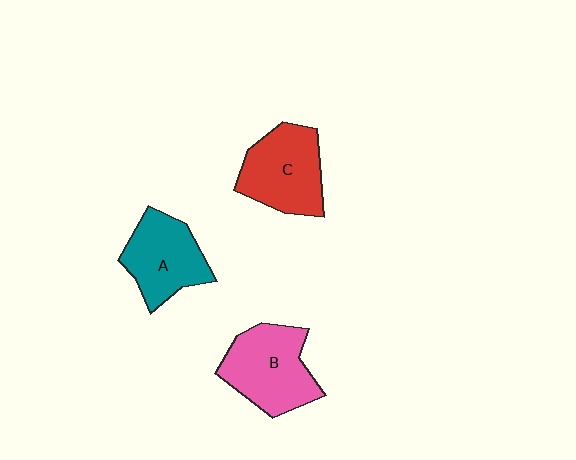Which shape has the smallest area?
Shape A (teal).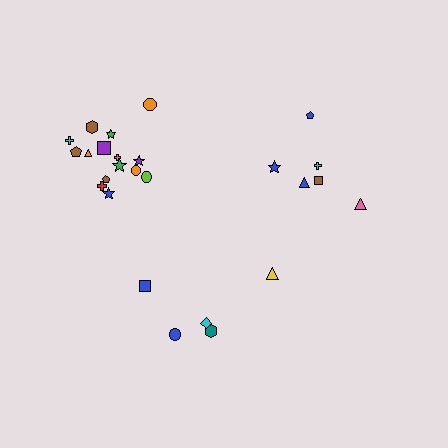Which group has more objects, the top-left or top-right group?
The top-left group.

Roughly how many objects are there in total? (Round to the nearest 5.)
Roughly 25 objects in total.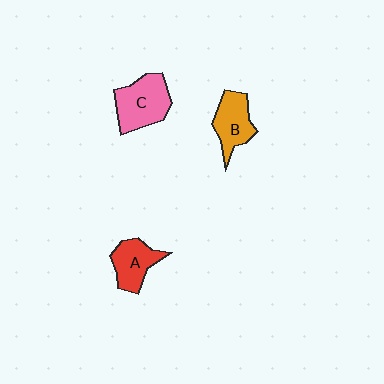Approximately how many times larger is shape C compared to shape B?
Approximately 1.3 times.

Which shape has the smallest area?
Shape A (red).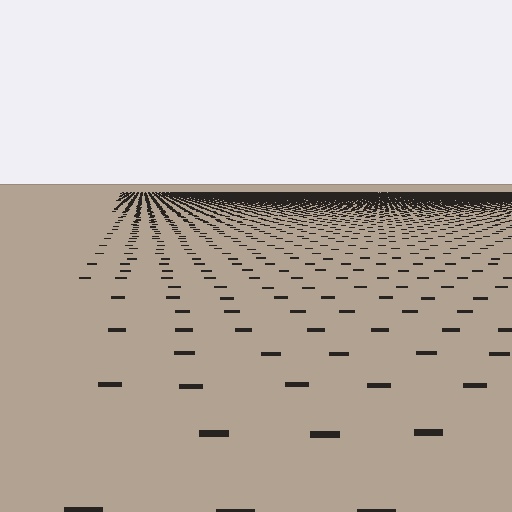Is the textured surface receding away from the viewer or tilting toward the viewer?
The surface is receding away from the viewer. Texture elements get smaller and denser toward the top.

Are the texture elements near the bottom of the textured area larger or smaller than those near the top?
Larger. Near the bottom, elements are closer to the viewer and appear at a bigger on-screen size.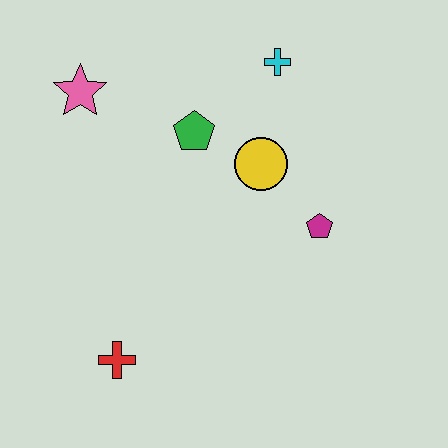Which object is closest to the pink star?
The green pentagon is closest to the pink star.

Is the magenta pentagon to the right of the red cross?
Yes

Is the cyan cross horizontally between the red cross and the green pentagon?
No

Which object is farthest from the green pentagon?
The red cross is farthest from the green pentagon.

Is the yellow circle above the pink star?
No